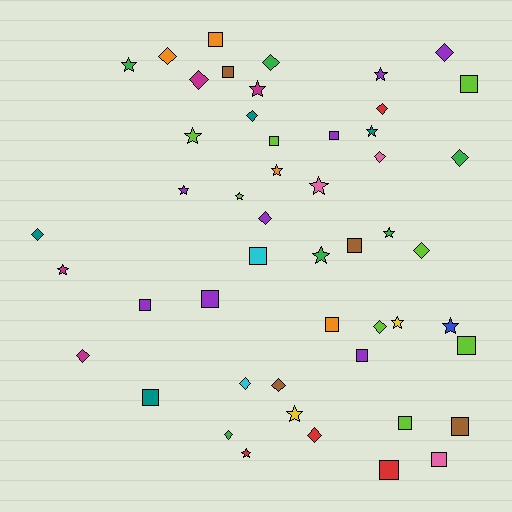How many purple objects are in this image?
There are 8 purple objects.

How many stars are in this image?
There are 16 stars.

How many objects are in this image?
There are 50 objects.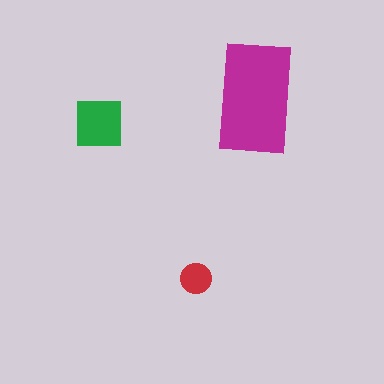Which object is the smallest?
The red circle.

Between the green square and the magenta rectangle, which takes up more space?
The magenta rectangle.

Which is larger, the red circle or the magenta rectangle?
The magenta rectangle.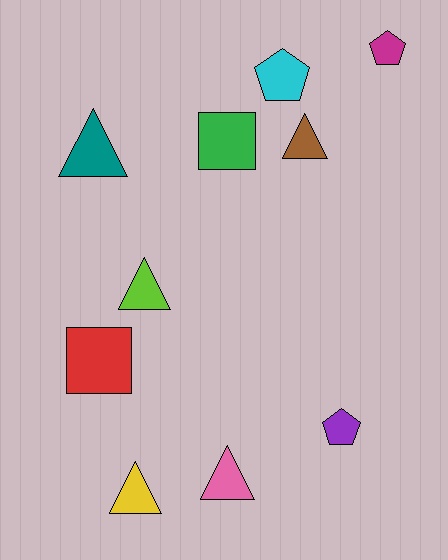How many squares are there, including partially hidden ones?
There are 2 squares.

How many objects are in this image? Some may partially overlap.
There are 10 objects.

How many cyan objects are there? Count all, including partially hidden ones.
There is 1 cyan object.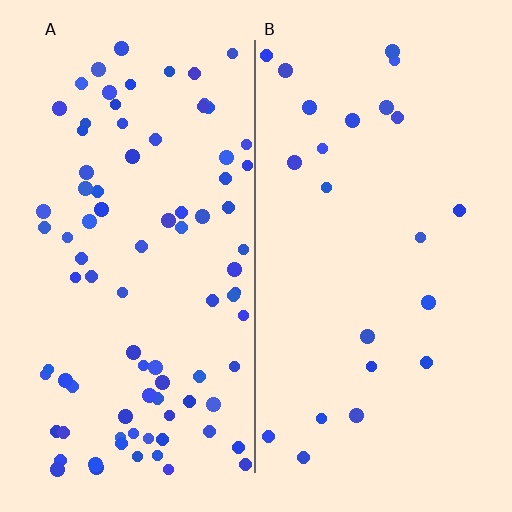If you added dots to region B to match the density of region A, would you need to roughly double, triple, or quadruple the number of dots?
Approximately quadruple.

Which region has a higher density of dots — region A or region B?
A (the left).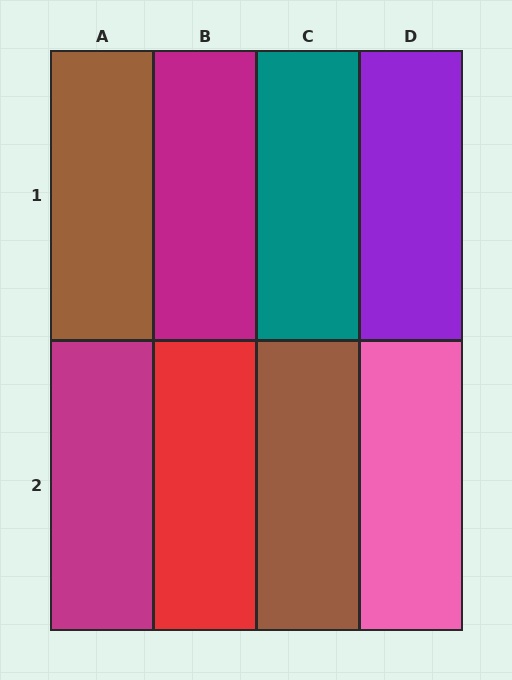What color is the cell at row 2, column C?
Brown.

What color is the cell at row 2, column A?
Magenta.